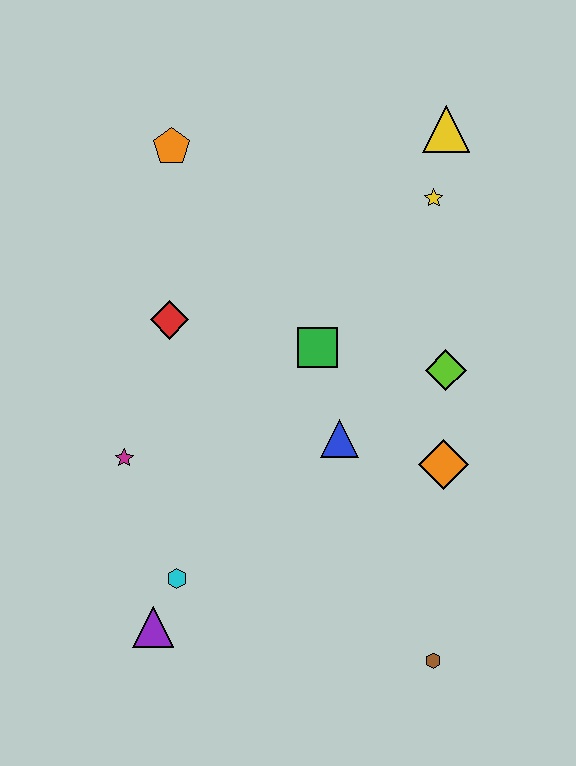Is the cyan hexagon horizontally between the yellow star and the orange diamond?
No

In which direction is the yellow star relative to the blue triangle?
The yellow star is above the blue triangle.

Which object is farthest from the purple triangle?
The yellow triangle is farthest from the purple triangle.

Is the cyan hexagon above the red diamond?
No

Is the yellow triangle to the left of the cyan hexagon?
No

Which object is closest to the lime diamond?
The orange diamond is closest to the lime diamond.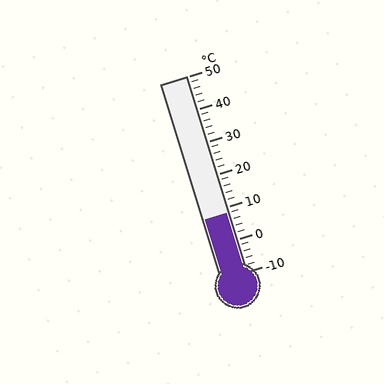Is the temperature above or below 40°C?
The temperature is below 40°C.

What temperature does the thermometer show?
The thermometer shows approximately 8°C.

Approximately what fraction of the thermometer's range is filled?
The thermometer is filled to approximately 30% of its range.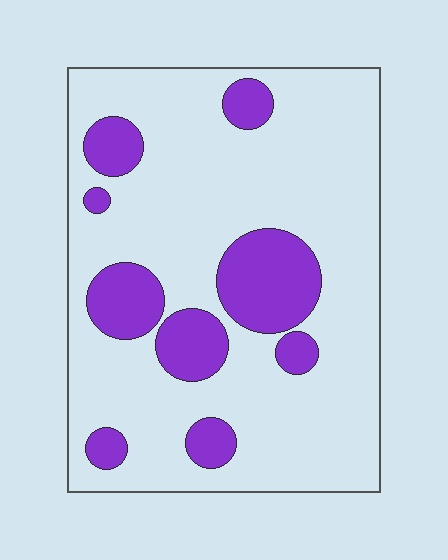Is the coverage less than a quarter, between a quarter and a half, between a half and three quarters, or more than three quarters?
Less than a quarter.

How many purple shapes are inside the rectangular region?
9.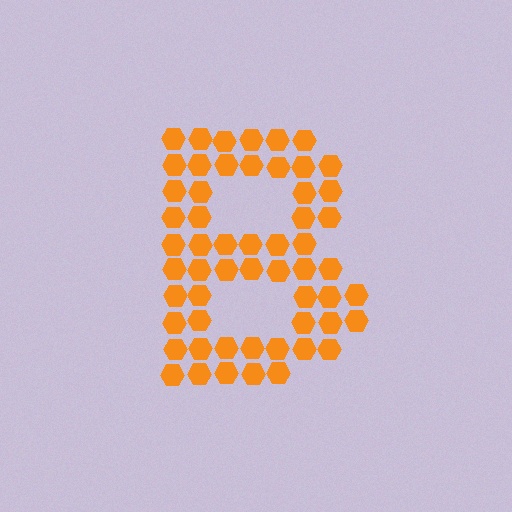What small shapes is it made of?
It is made of small hexagons.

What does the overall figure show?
The overall figure shows the letter B.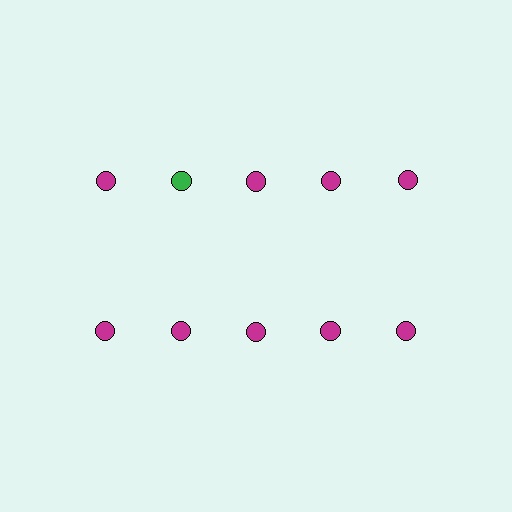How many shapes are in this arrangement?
There are 10 shapes arranged in a grid pattern.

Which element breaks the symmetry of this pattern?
The green circle in the top row, second from left column breaks the symmetry. All other shapes are magenta circles.